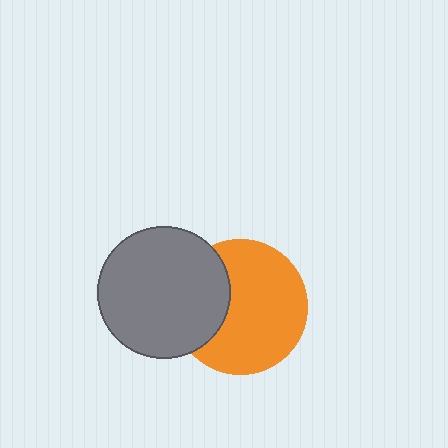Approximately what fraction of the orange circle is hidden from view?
Roughly 30% of the orange circle is hidden behind the gray circle.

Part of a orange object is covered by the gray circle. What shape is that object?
It is a circle.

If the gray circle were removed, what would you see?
You would see the complete orange circle.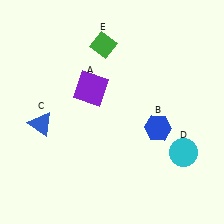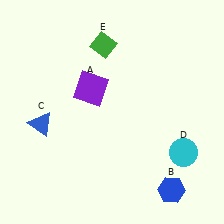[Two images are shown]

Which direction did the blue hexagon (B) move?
The blue hexagon (B) moved down.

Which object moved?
The blue hexagon (B) moved down.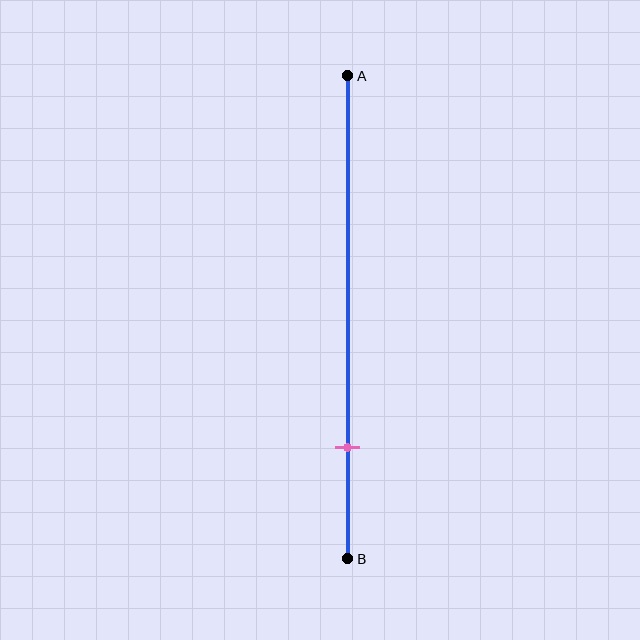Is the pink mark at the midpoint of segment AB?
No, the mark is at about 75% from A, not at the 50% midpoint.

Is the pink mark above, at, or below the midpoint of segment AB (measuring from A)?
The pink mark is below the midpoint of segment AB.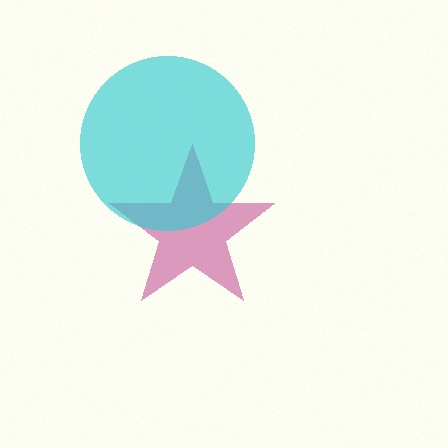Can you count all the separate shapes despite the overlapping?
Yes, there are 2 separate shapes.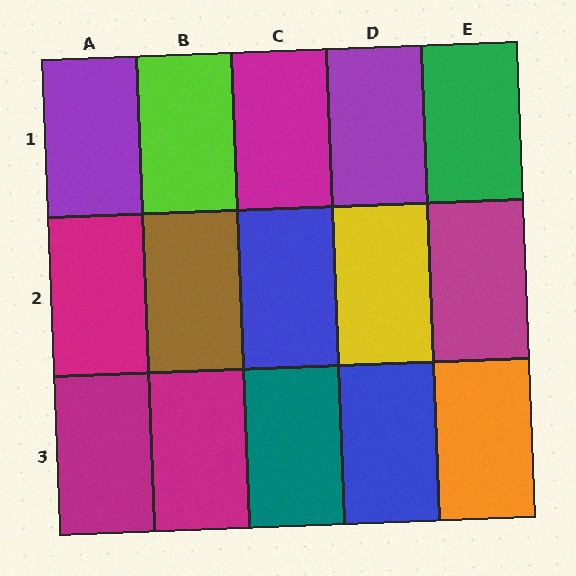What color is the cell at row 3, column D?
Blue.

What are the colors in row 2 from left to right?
Magenta, brown, blue, yellow, magenta.